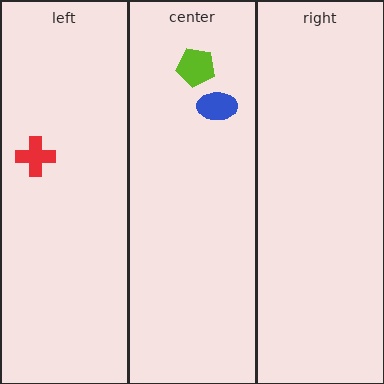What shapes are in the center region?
The blue ellipse, the lime pentagon.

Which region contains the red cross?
The left region.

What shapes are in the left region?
The red cross.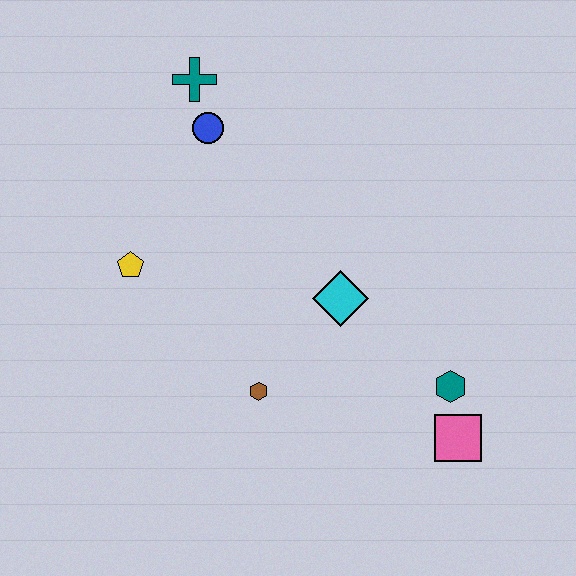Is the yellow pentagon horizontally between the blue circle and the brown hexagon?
No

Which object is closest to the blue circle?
The teal cross is closest to the blue circle.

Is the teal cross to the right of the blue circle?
No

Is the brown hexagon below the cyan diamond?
Yes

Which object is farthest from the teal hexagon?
The teal cross is farthest from the teal hexagon.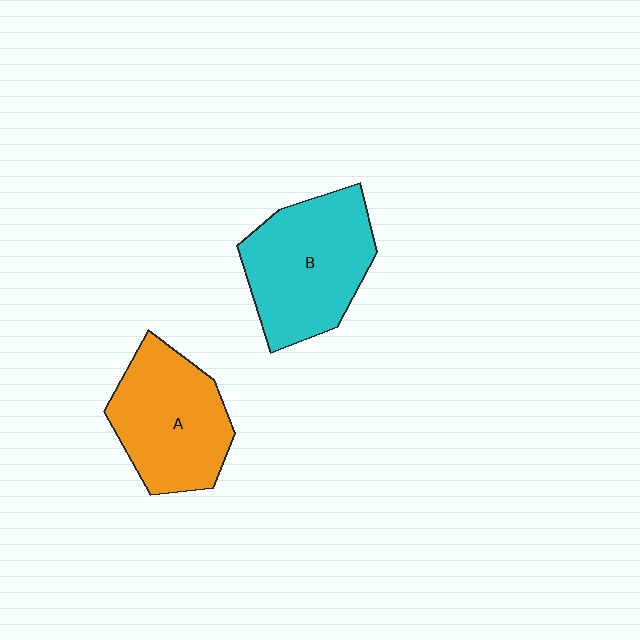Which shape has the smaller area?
Shape A (orange).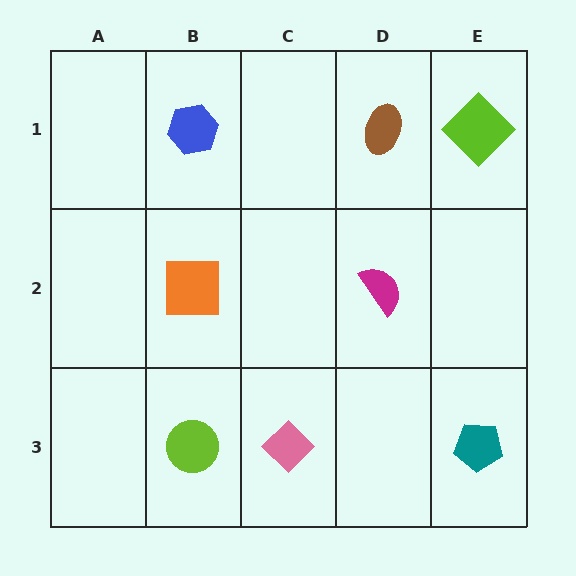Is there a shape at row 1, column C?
No, that cell is empty.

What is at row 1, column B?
A blue hexagon.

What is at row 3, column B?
A lime circle.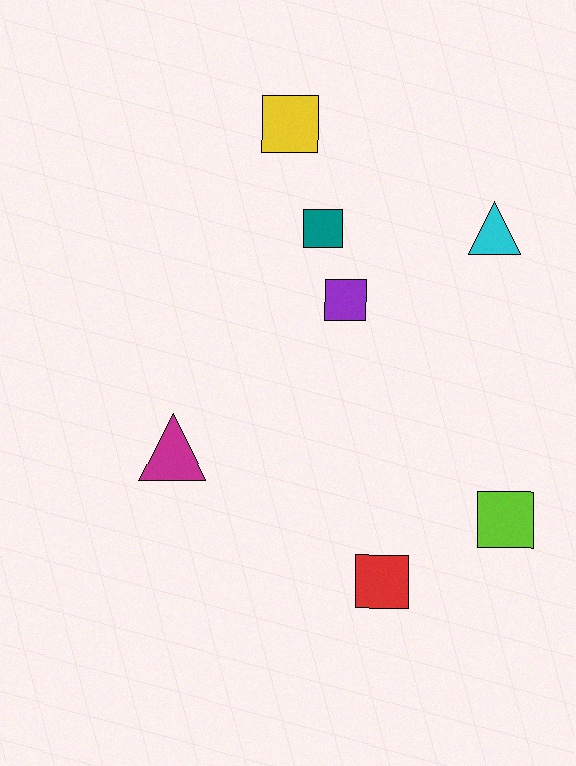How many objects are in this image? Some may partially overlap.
There are 7 objects.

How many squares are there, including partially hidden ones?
There are 5 squares.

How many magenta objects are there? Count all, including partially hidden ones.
There is 1 magenta object.